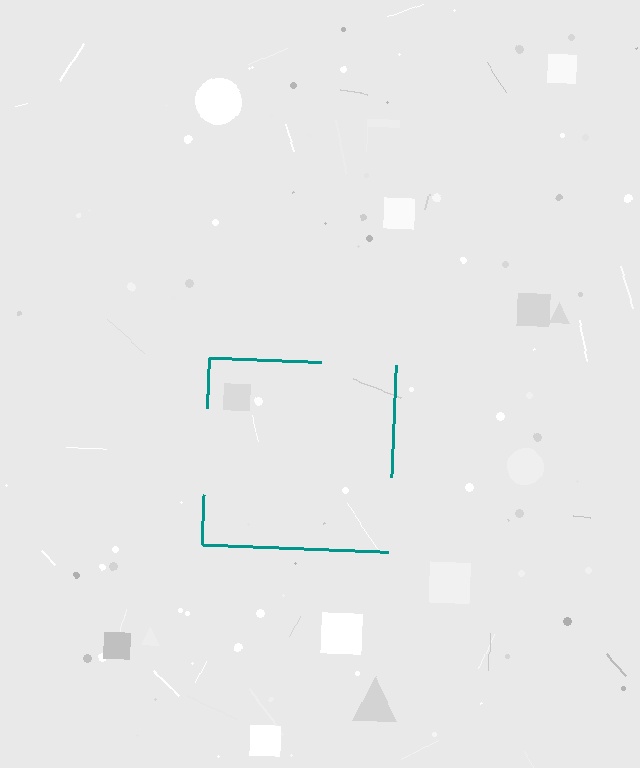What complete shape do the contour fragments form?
The contour fragments form a square.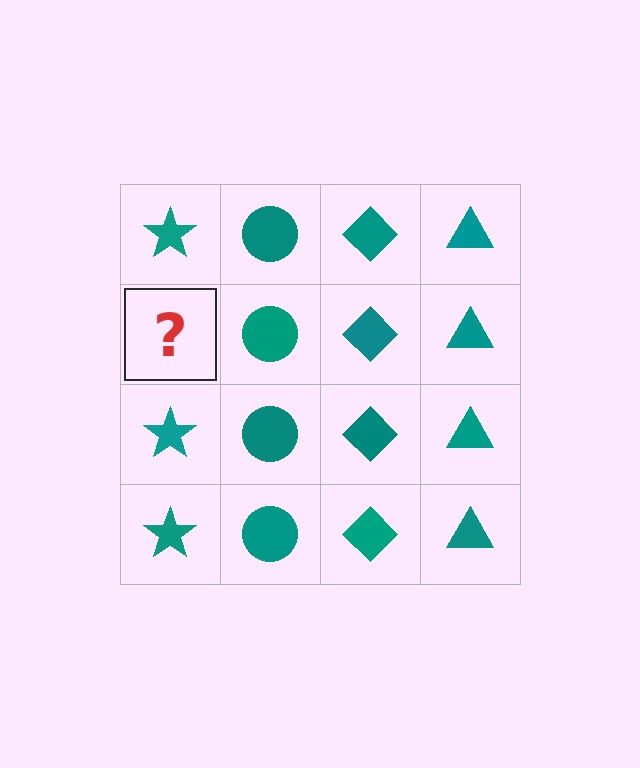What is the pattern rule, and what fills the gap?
The rule is that each column has a consistent shape. The gap should be filled with a teal star.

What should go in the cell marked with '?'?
The missing cell should contain a teal star.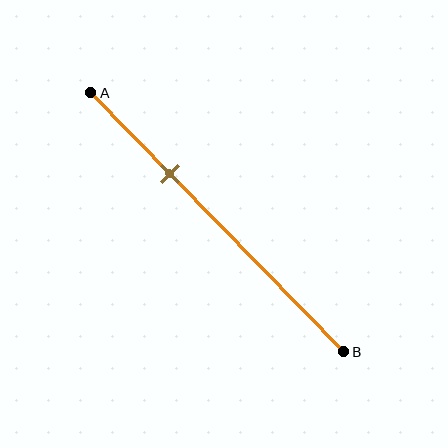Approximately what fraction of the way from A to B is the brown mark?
The brown mark is approximately 30% of the way from A to B.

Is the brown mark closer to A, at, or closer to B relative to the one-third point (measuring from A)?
The brown mark is approximately at the one-third point of segment AB.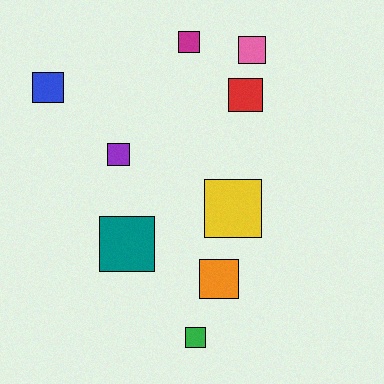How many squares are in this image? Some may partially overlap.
There are 9 squares.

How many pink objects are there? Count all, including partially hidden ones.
There is 1 pink object.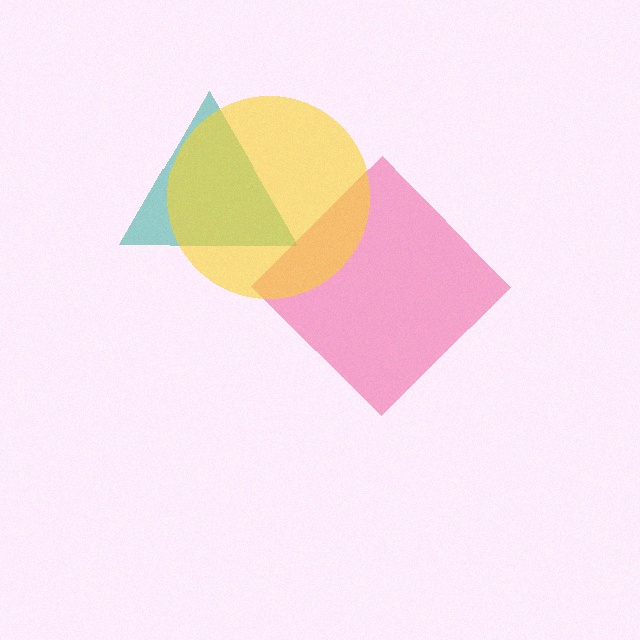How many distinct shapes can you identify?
There are 3 distinct shapes: a teal triangle, a pink diamond, a yellow circle.